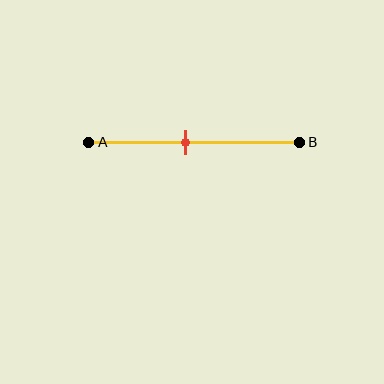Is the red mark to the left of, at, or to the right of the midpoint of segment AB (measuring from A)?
The red mark is to the left of the midpoint of segment AB.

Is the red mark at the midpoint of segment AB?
No, the mark is at about 45% from A, not at the 50% midpoint.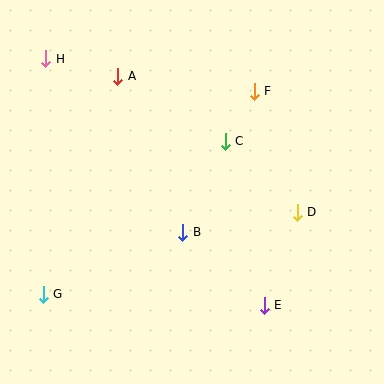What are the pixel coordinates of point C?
Point C is at (225, 141).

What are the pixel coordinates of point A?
Point A is at (118, 76).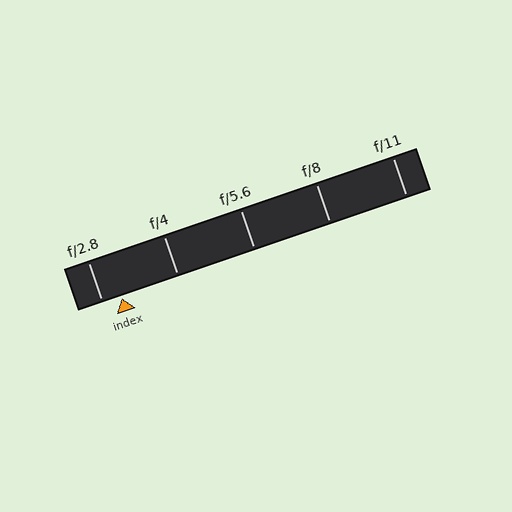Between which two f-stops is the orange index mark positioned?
The index mark is between f/2.8 and f/4.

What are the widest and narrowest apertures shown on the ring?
The widest aperture shown is f/2.8 and the narrowest is f/11.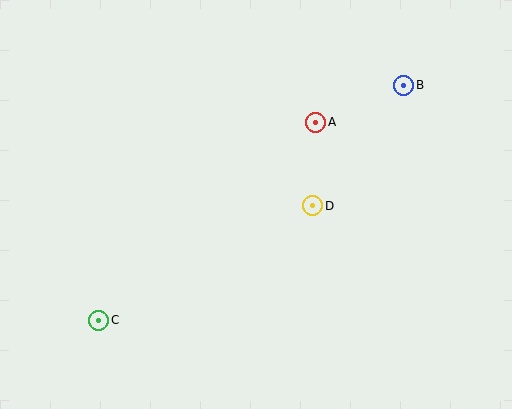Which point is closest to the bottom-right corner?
Point D is closest to the bottom-right corner.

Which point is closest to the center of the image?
Point D at (313, 206) is closest to the center.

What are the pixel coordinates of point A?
Point A is at (316, 122).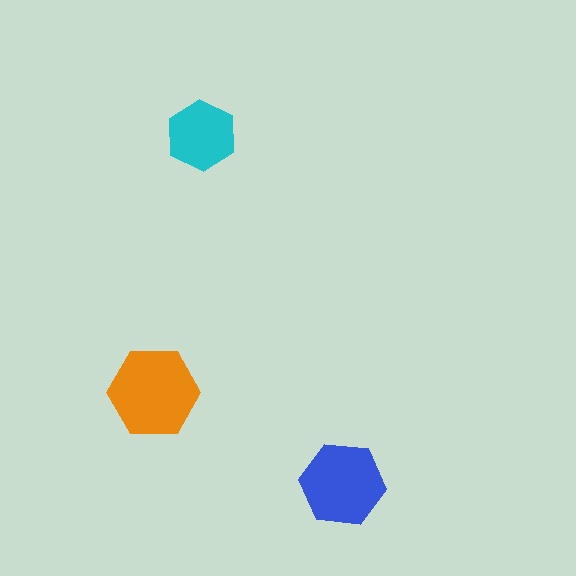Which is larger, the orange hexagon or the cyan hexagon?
The orange one.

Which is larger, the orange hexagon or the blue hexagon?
The orange one.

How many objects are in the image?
There are 3 objects in the image.